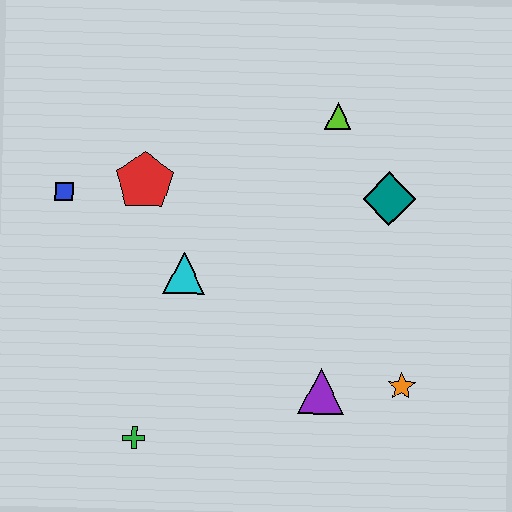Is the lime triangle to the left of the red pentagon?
No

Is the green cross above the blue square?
No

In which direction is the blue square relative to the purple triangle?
The blue square is to the left of the purple triangle.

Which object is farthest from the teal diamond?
The green cross is farthest from the teal diamond.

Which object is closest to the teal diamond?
The lime triangle is closest to the teal diamond.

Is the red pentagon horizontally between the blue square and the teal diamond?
Yes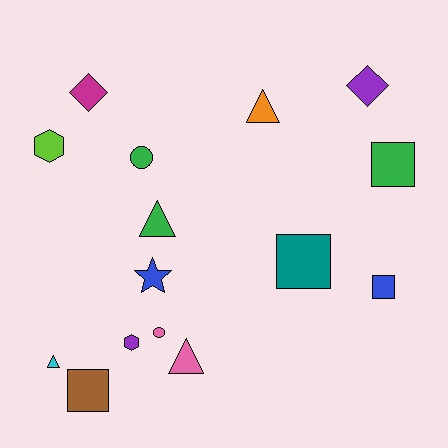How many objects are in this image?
There are 15 objects.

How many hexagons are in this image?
There are 2 hexagons.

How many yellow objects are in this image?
There are no yellow objects.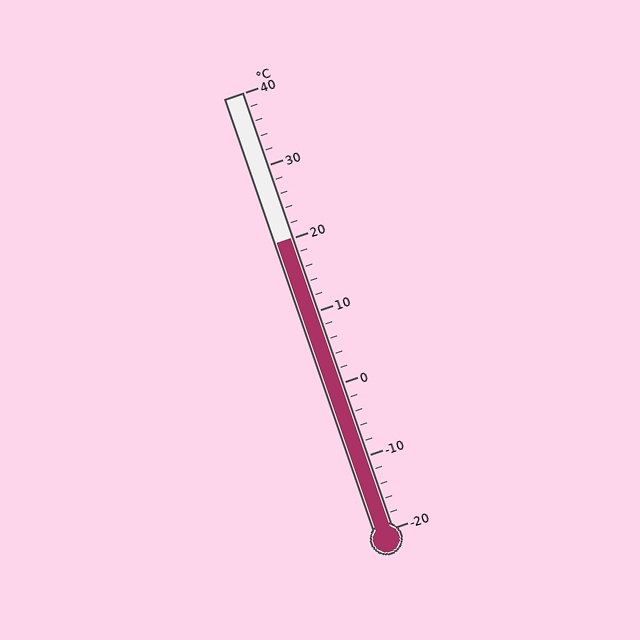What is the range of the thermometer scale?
The thermometer scale ranges from -20°C to 40°C.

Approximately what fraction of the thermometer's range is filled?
The thermometer is filled to approximately 65% of its range.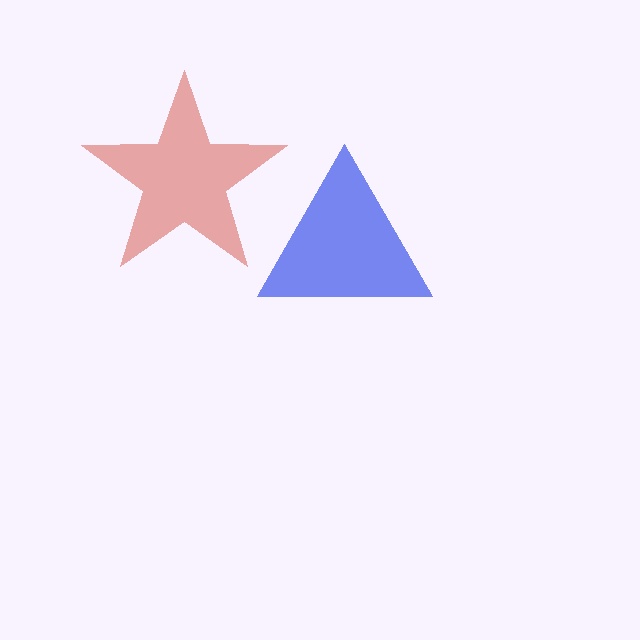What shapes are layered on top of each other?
The layered shapes are: a red star, a blue triangle.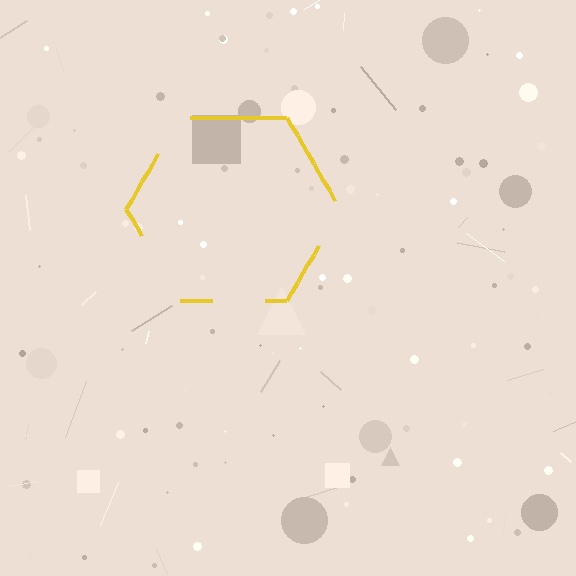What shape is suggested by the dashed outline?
The dashed outline suggests a hexagon.